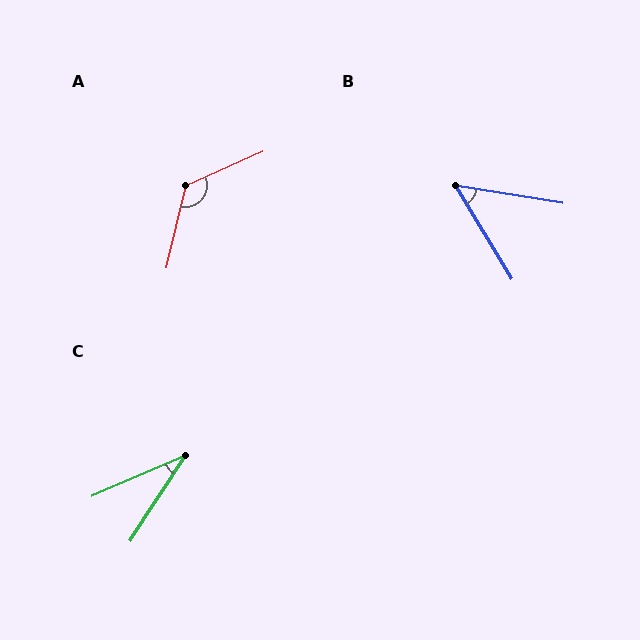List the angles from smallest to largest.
C (33°), B (50°), A (127°).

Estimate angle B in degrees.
Approximately 50 degrees.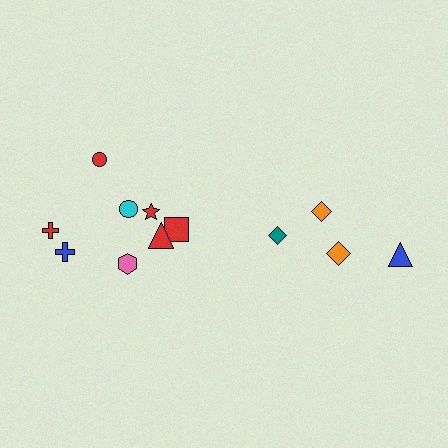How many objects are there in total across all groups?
There are 12 objects.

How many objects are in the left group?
There are 8 objects.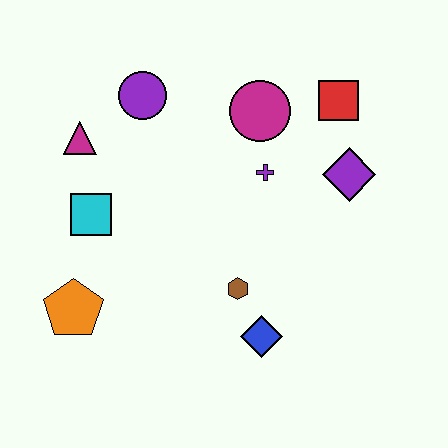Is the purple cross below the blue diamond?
No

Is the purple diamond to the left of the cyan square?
No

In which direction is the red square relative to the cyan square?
The red square is to the right of the cyan square.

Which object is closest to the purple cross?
The magenta circle is closest to the purple cross.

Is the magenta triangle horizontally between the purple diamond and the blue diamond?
No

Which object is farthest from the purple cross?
The orange pentagon is farthest from the purple cross.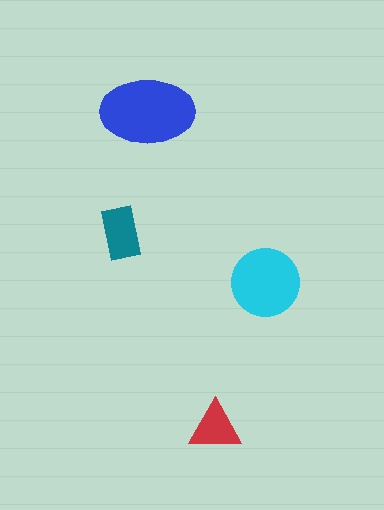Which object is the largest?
The blue ellipse.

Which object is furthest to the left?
The teal rectangle is leftmost.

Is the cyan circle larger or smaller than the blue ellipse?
Smaller.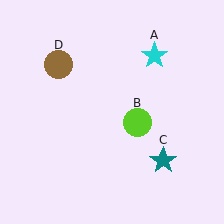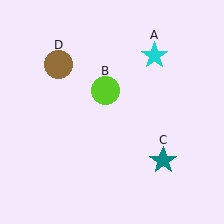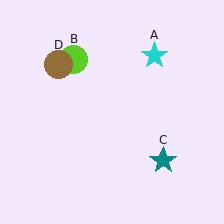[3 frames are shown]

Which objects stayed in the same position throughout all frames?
Cyan star (object A) and teal star (object C) and brown circle (object D) remained stationary.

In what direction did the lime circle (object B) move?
The lime circle (object B) moved up and to the left.